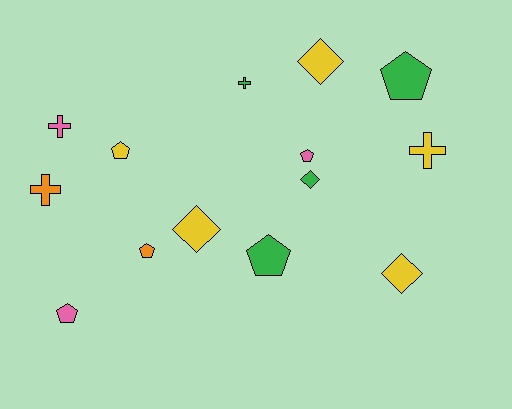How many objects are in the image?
There are 14 objects.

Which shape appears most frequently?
Pentagon, with 6 objects.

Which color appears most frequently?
Yellow, with 5 objects.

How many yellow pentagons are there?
There is 1 yellow pentagon.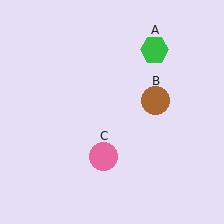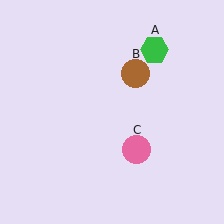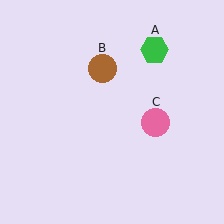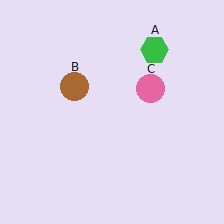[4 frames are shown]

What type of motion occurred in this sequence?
The brown circle (object B), pink circle (object C) rotated counterclockwise around the center of the scene.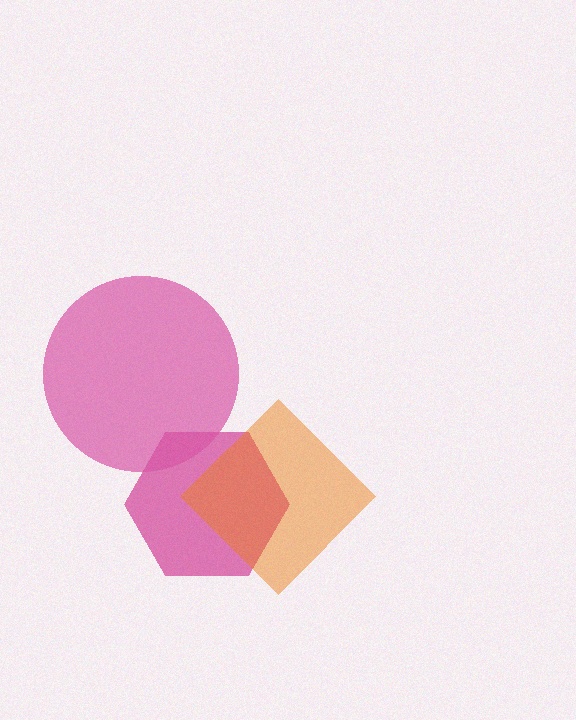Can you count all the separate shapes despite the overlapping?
Yes, there are 3 separate shapes.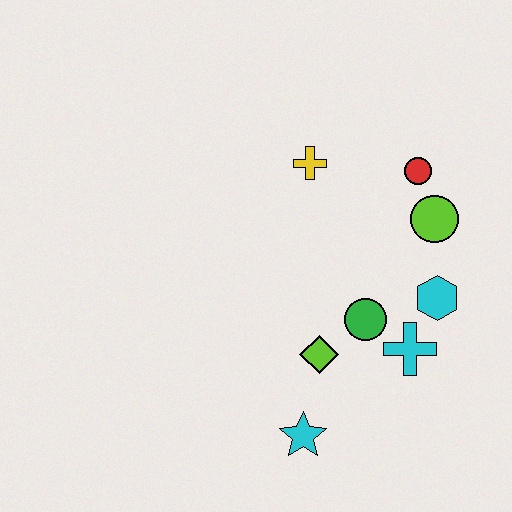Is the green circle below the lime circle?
Yes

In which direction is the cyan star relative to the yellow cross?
The cyan star is below the yellow cross.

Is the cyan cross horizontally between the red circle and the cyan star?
Yes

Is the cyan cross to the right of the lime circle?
No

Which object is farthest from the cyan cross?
The yellow cross is farthest from the cyan cross.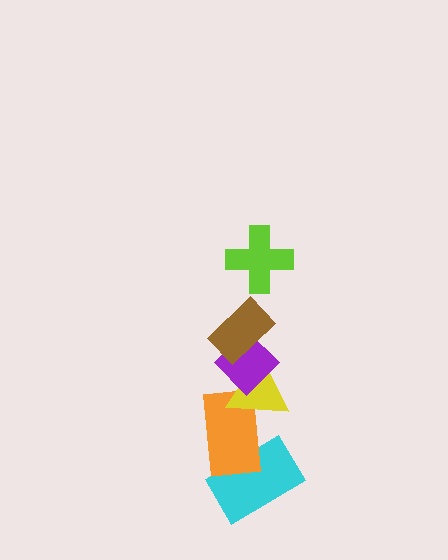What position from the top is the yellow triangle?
The yellow triangle is 4th from the top.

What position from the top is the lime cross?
The lime cross is 1st from the top.